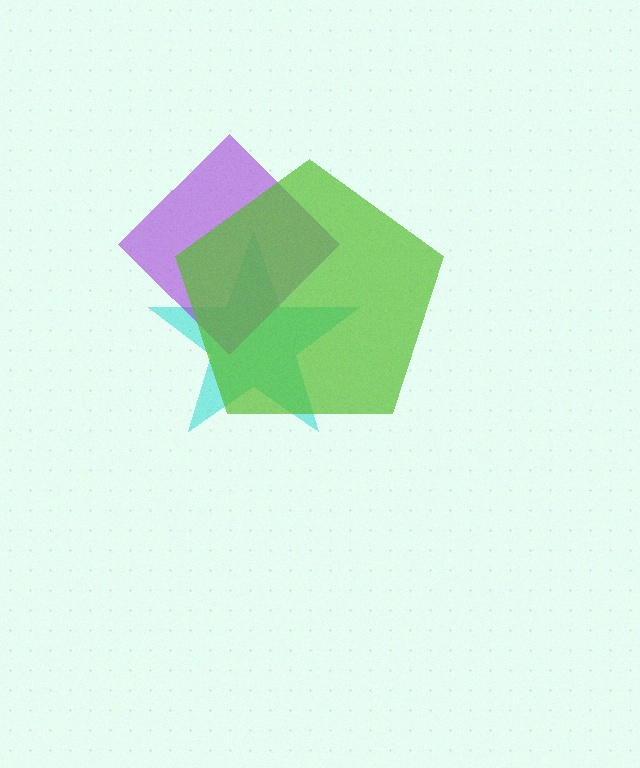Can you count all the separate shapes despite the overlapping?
Yes, there are 3 separate shapes.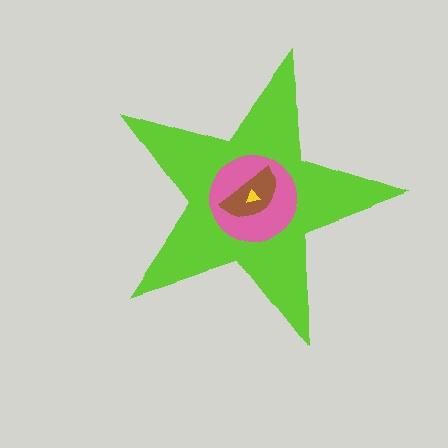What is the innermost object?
The yellow triangle.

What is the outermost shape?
The lime star.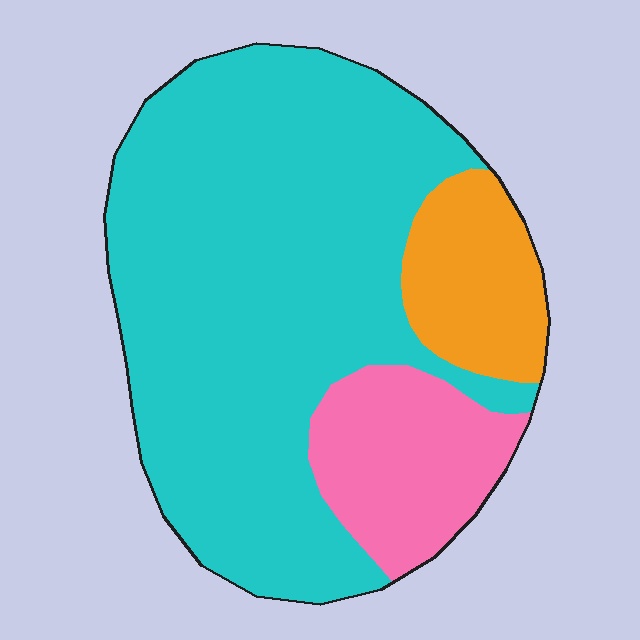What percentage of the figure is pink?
Pink takes up about one sixth (1/6) of the figure.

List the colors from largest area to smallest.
From largest to smallest: cyan, pink, orange.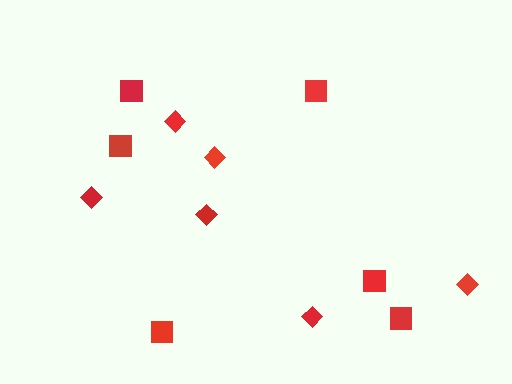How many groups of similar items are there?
There are 2 groups: one group of squares (6) and one group of diamonds (6).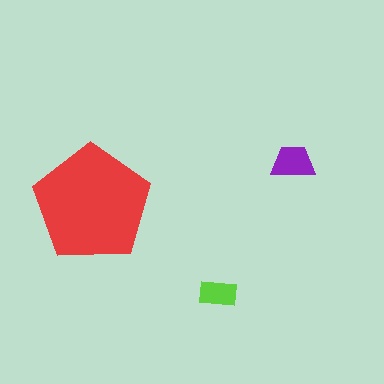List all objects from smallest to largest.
The lime rectangle, the purple trapezoid, the red pentagon.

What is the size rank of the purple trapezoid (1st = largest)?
2nd.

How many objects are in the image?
There are 3 objects in the image.